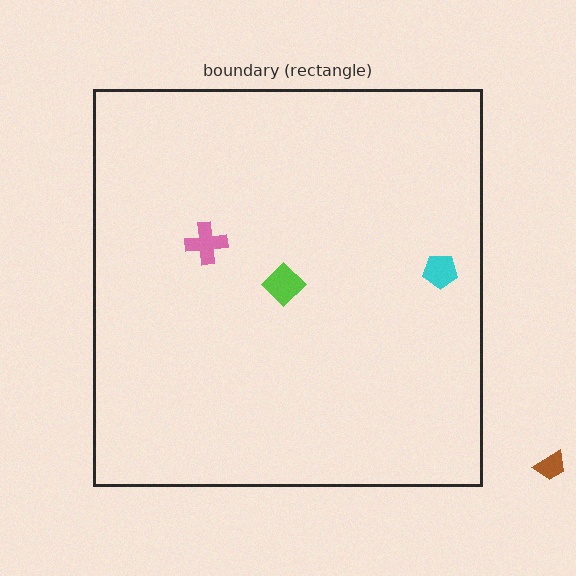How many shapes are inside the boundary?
3 inside, 1 outside.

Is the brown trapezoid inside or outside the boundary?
Outside.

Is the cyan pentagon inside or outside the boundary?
Inside.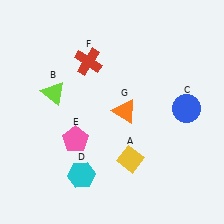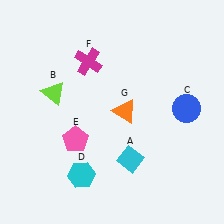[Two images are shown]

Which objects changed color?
A changed from yellow to cyan. F changed from red to magenta.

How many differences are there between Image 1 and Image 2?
There are 2 differences between the two images.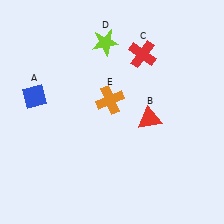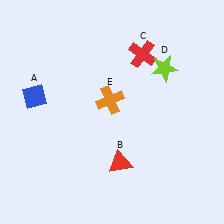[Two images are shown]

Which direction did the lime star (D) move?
The lime star (D) moved right.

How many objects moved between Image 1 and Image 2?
2 objects moved between the two images.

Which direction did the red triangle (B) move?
The red triangle (B) moved down.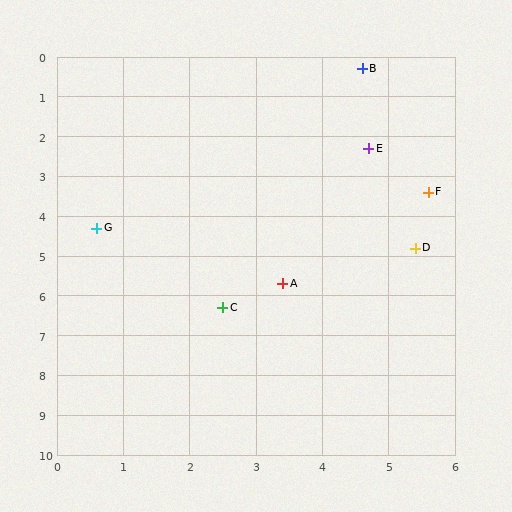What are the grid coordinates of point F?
Point F is at approximately (5.6, 3.4).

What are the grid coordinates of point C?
Point C is at approximately (2.5, 6.3).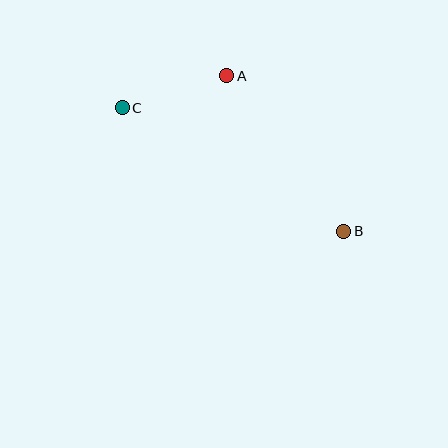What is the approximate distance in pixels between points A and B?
The distance between A and B is approximately 194 pixels.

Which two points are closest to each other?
Points A and C are closest to each other.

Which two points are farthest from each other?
Points B and C are farthest from each other.